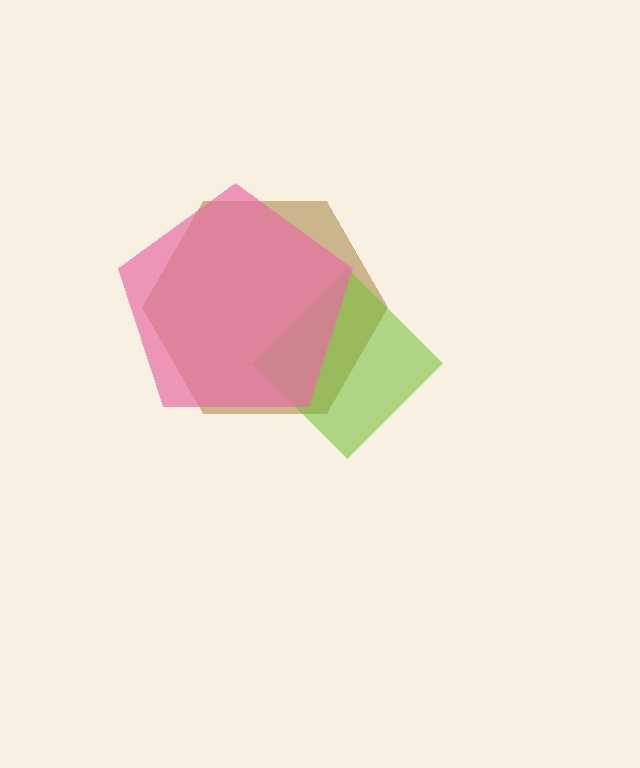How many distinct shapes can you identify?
There are 3 distinct shapes: a brown hexagon, a lime diamond, a pink pentagon.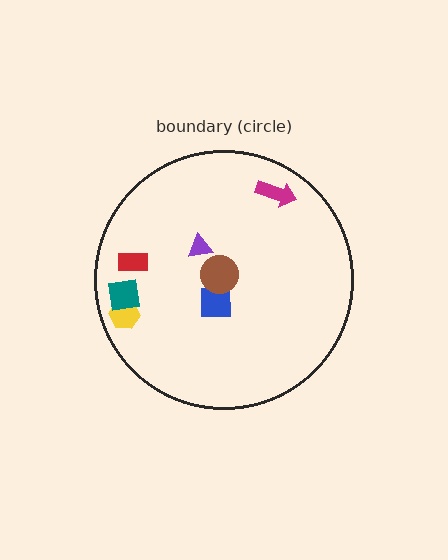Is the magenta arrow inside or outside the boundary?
Inside.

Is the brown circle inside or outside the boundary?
Inside.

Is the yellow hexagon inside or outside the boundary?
Inside.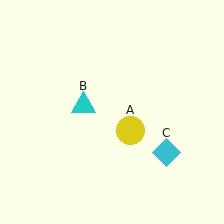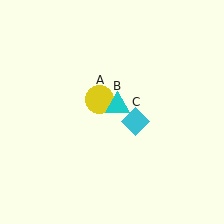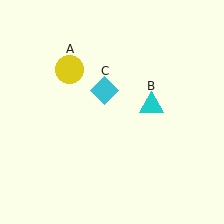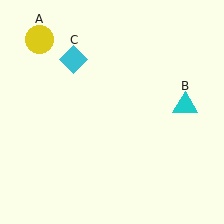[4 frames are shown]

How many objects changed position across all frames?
3 objects changed position: yellow circle (object A), cyan triangle (object B), cyan diamond (object C).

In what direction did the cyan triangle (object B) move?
The cyan triangle (object B) moved right.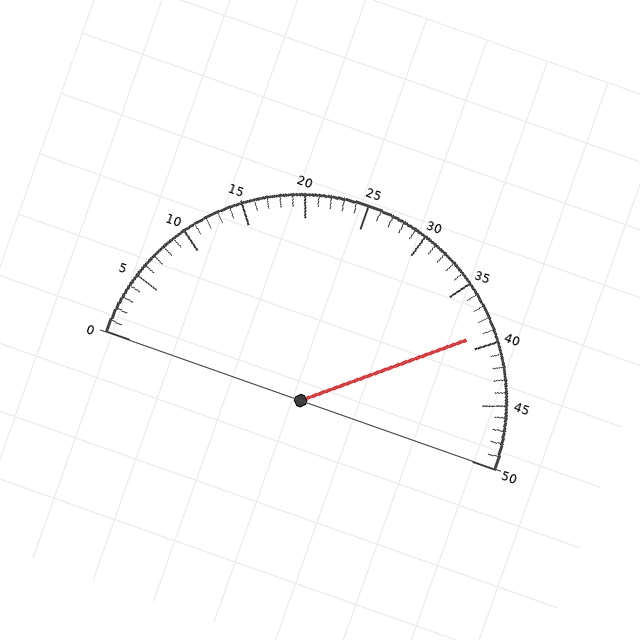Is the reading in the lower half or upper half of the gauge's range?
The reading is in the upper half of the range (0 to 50).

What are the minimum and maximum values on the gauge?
The gauge ranges from 0 to 50.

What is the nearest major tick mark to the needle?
The nearest major tick mark is 40.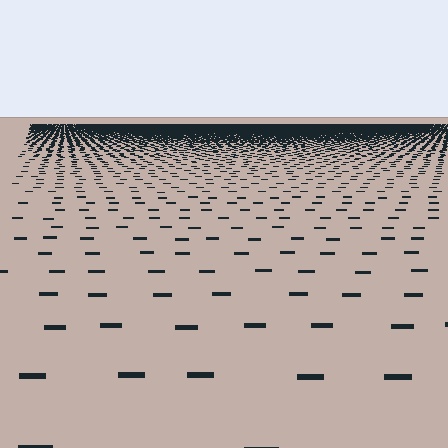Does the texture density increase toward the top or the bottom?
Density increases toward the top.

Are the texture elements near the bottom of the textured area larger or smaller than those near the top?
Larger. Near the bottom, elements are closer to the viewer and appear at a bigger on-screen size.